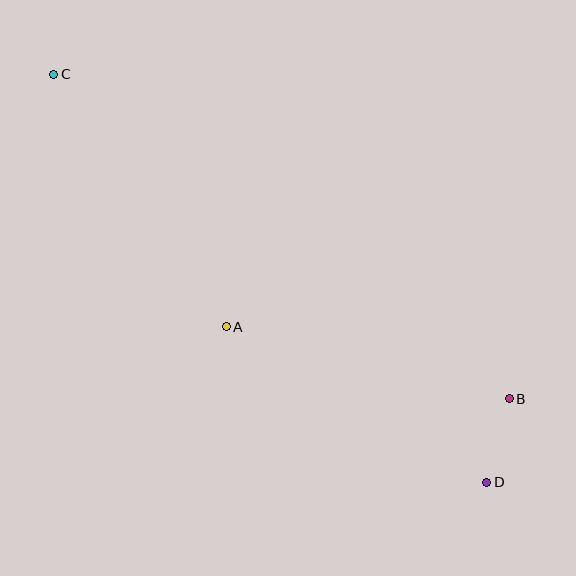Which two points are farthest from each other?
Points C and D are farthest from each other.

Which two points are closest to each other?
Points B and D are closest to each other.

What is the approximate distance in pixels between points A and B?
The distance between A and B is approximately 292 pixels.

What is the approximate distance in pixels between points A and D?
The distance between A and D is approximately 303 pixels.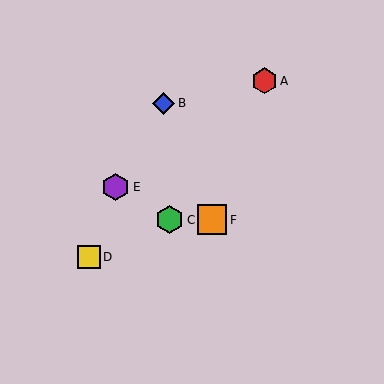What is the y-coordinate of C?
Object C is at y≈220.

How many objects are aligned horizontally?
2 objects (C, F) are aligned horizontally.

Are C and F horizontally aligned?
Yes, both are at y≈220.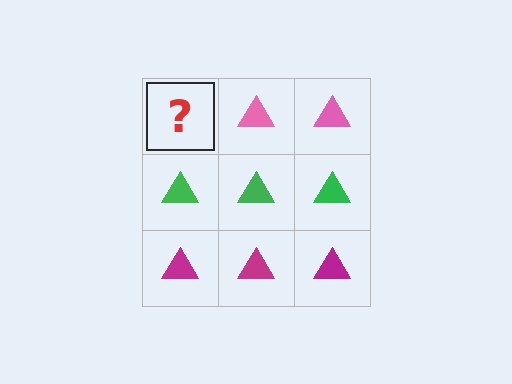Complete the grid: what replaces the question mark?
The question mark should be replaced with a pink triangle.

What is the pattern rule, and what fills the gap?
The rule is that each row has a consistent color. The gap should be filled with a pink triangle.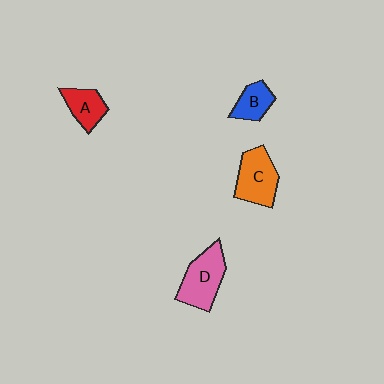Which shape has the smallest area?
Shape B (blue).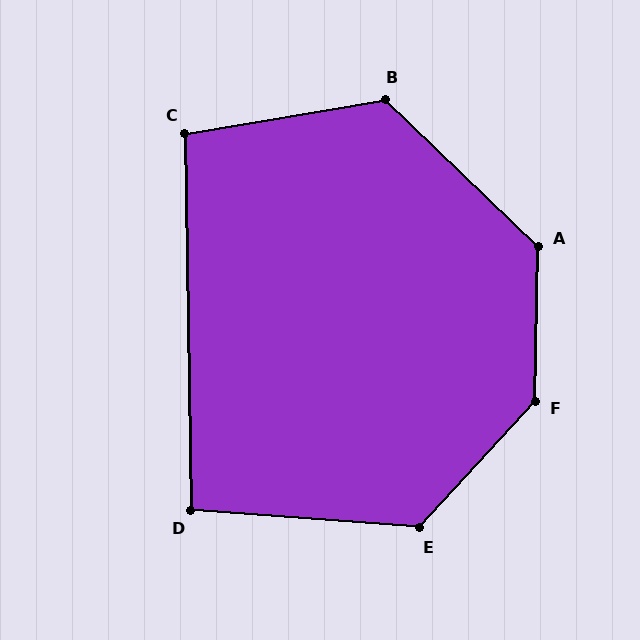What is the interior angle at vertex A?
Approximately 133 degrees (obtuse).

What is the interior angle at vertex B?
Approximately 126 degrees (obtuse).